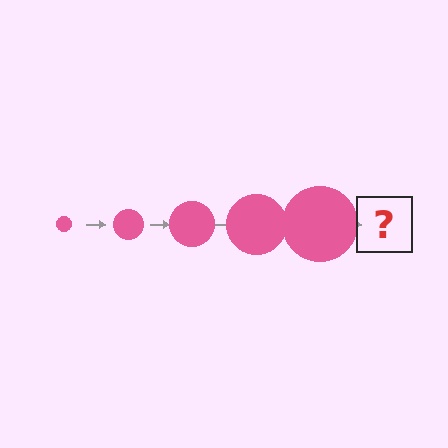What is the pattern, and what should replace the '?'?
The pattern is that the circle gets progressively larger each step. The '?' should be a pink circle, larger than the previous one.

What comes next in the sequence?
The next element should be a pink circle, larger than the previous one.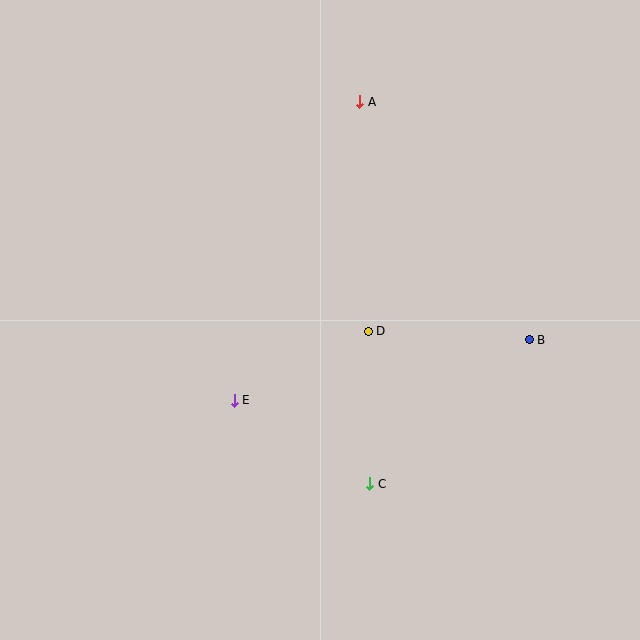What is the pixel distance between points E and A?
The distance between E and A is 324 pixels.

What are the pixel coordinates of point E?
Point E is at (234, 400).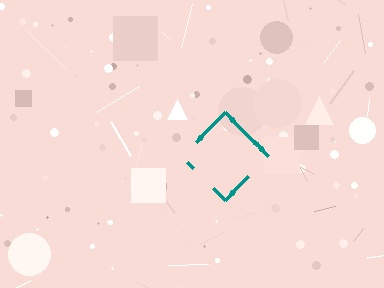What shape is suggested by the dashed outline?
The dashed outline suggests a diamond.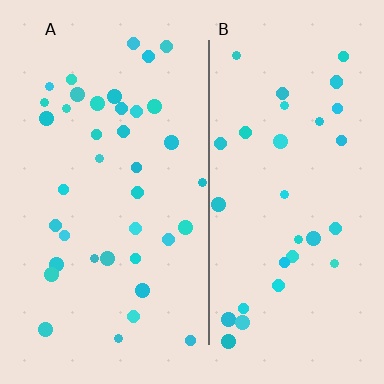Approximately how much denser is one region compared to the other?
Approximately 1.2× — region A over region B.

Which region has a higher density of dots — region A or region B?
A (the left).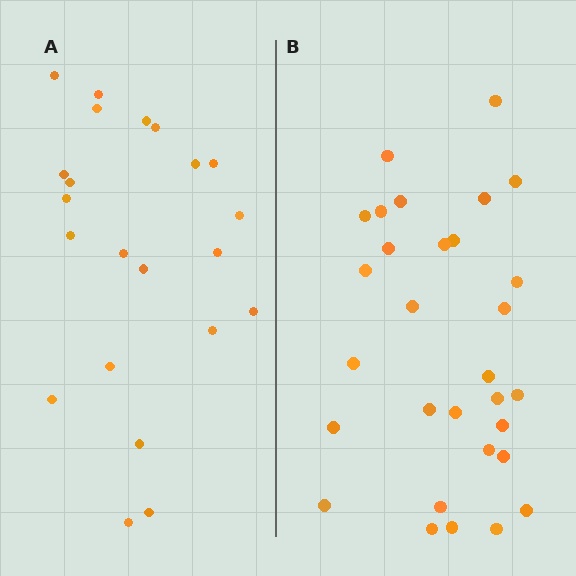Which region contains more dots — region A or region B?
Region B (the right region) has more dots.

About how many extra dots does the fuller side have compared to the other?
Region B has roughly 8 or so more dots than region A.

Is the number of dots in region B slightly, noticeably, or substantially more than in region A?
Region B has noticeably more, but not dramatically so. The ratio is roughly 1.4 to 1.